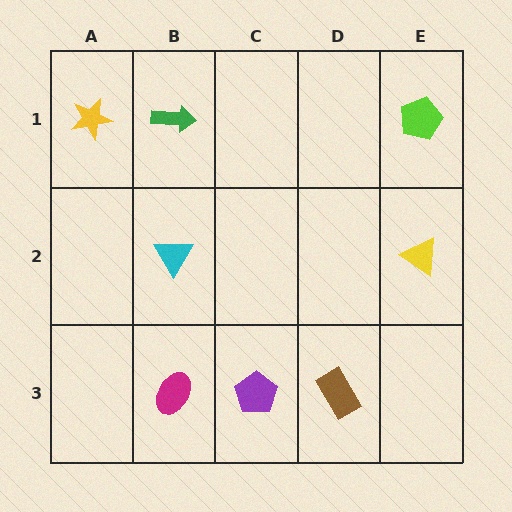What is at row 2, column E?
A yellow triangle.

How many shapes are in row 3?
3 shapes.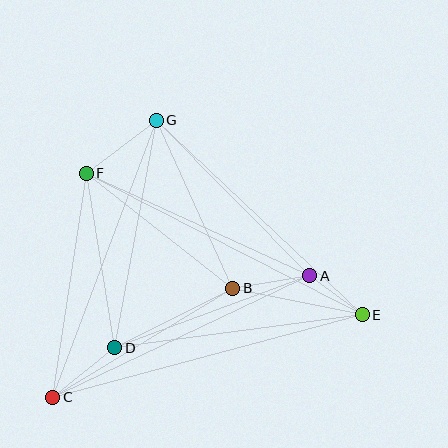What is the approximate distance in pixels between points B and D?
The distance between B and D is approximately 132 pixels.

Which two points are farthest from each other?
Points C and E are farthest from each other.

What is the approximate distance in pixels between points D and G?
The distance between D and G is approximately 231 pixels.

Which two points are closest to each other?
Points A and E are closest to each other.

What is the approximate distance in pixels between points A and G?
The distance between A and G is approximately 219 pixels.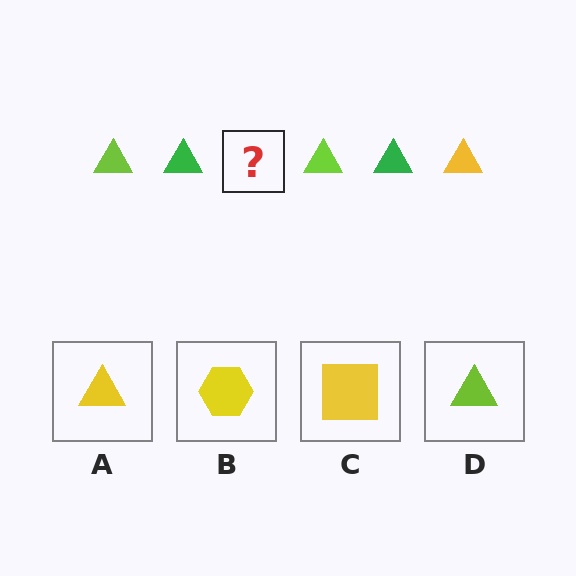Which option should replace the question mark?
Option A.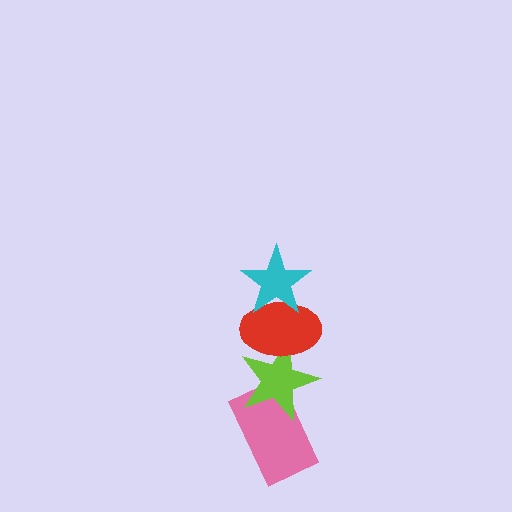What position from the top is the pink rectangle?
The pink rectangle is 4th from the top.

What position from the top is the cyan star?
The cyan star is 1st from the top.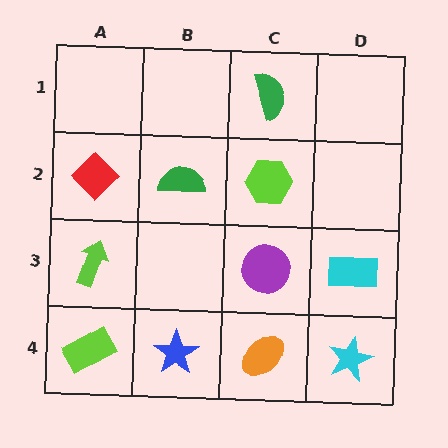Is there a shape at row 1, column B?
No, that cell is empty.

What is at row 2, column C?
A lime hexagon.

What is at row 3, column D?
A cyan rectangle.